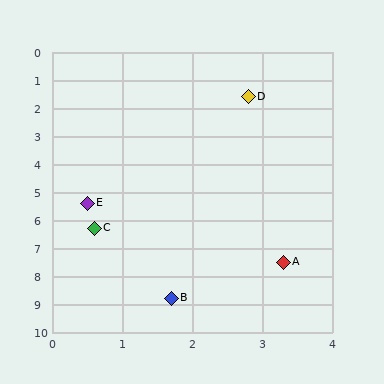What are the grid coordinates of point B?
Point B is at approximately (1.7, 8.8).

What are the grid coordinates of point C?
Point C is at approximately (0.6, 6.3).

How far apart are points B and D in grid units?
Points B and D are about 7.3 grid units apart.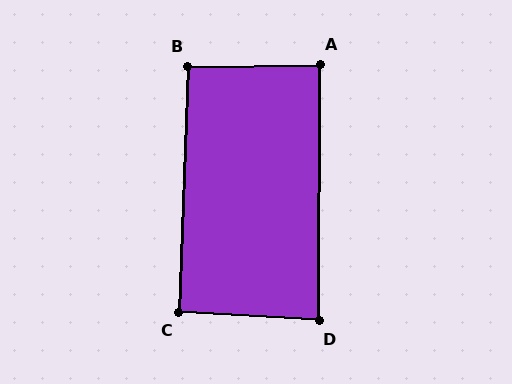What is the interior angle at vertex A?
Approximately 89 degrees (approximately right).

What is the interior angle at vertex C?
Approximately 91 degrees (approximately right).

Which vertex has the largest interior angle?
B, at approximately 93 degrees.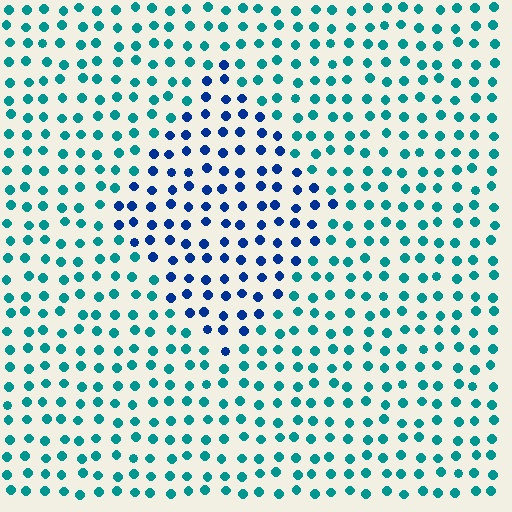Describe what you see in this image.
The image is filled with small teal elements in a uniform arrangement. A diamond-shaped region is visible where the elements are tinted to a slightly different hue, forming a subtle color boundary.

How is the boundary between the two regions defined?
The boundary is defined purely by a slight shift in hue (about 43 degrees). Spacing, size, and orientation are identical on both sides.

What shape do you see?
I see a diamond.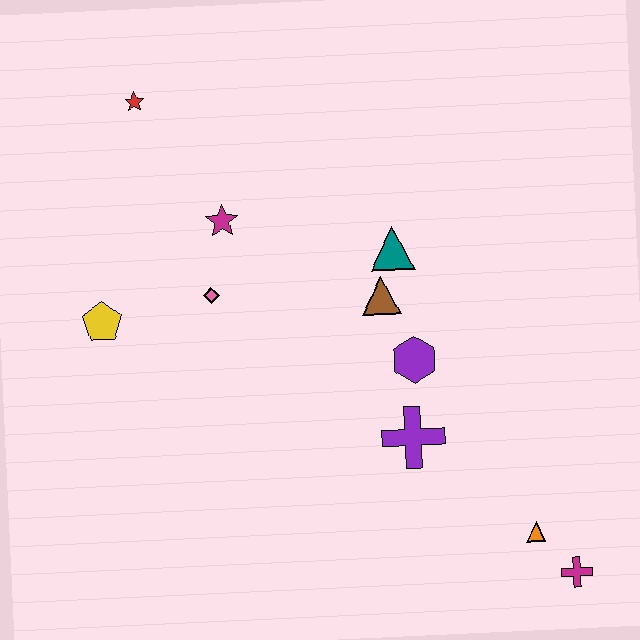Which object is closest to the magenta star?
The pink diamond is closest to the magenta star.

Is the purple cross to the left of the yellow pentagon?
No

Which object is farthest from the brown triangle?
The magenta cross is farthest from the brown triangle.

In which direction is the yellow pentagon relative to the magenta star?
The yellow pentagon is to the left of the magenta star.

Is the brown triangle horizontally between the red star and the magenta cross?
Yes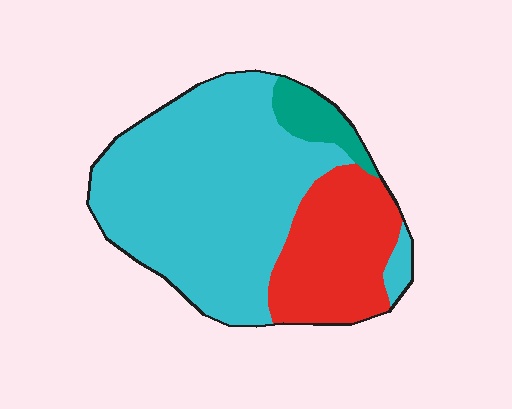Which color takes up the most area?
Cyan, at roughly 65%.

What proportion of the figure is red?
Red covers 27% of the figure.